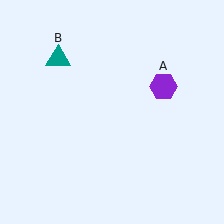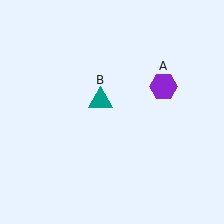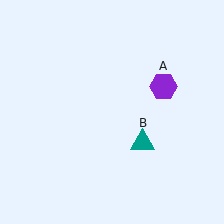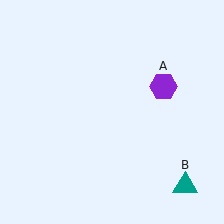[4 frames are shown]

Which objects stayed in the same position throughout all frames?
Purple hexagon (object A) remained stationary.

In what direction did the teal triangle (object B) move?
The teal triangle (object B) moved down and to the right.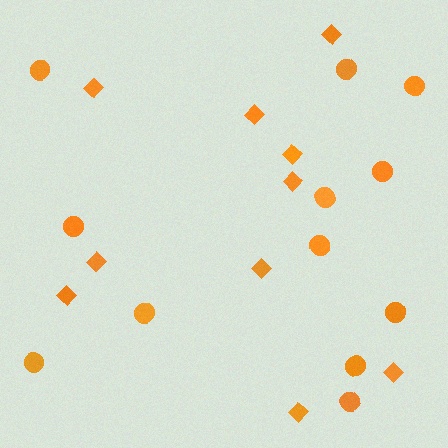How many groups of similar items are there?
There are 2 groups: one group of diamonds (10) and one group of circles (12).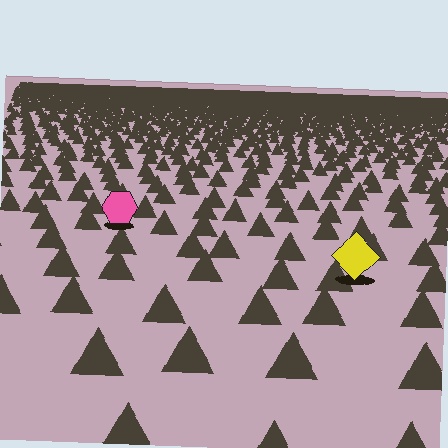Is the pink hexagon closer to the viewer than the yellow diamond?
No. The yellow diamond is closer — you can tell from the texture gradient: the ground texture is coarser near it.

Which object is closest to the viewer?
The yellow diamond is closest. The texture marks near it are larger and more spread out.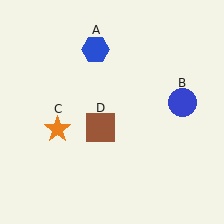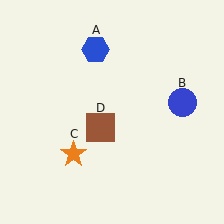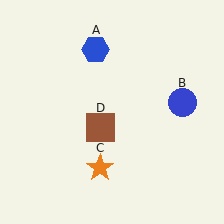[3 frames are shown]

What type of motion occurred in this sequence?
The orange star (object C) rotated counterclockwise around the center of the scene.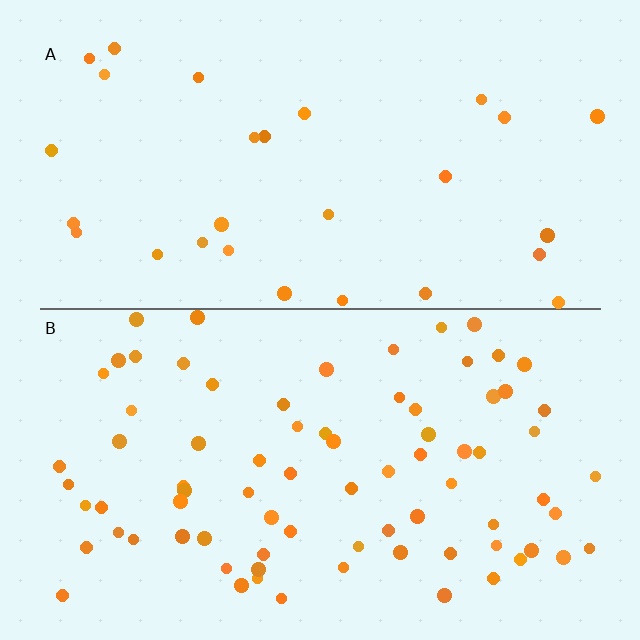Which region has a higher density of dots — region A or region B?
B (the bottom).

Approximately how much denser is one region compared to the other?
Approximately 2.8× — region B over region A.